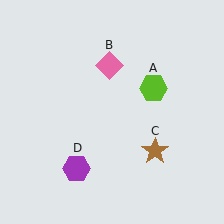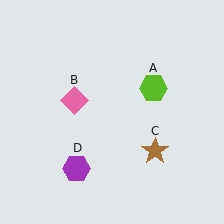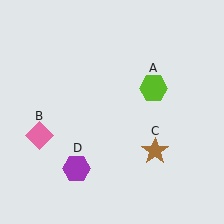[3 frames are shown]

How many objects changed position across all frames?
1 object changed position: pink diamond (object B).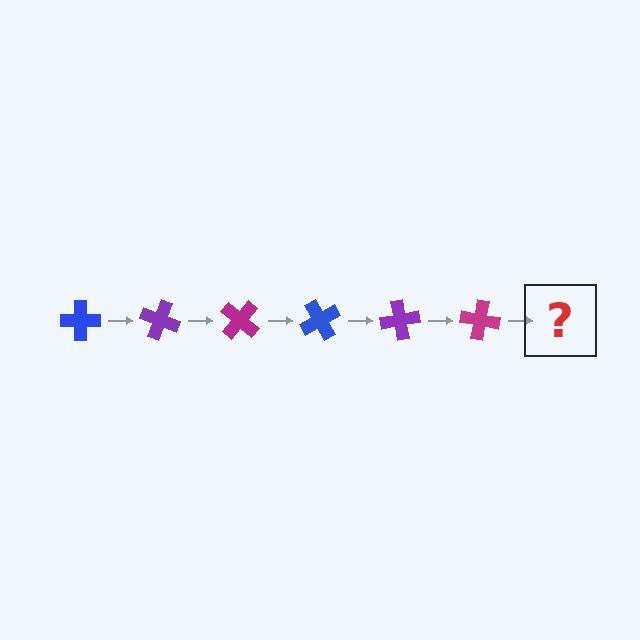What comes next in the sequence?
The next element should be a blue cross, rotated 120 degrees from the start.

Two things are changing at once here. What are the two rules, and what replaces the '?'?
The two rules are that it rotates 20 degrees each step and the color cycles through blue, purple, and magenta. The '?' should be a blue cross, rotated 120 degrees from the start.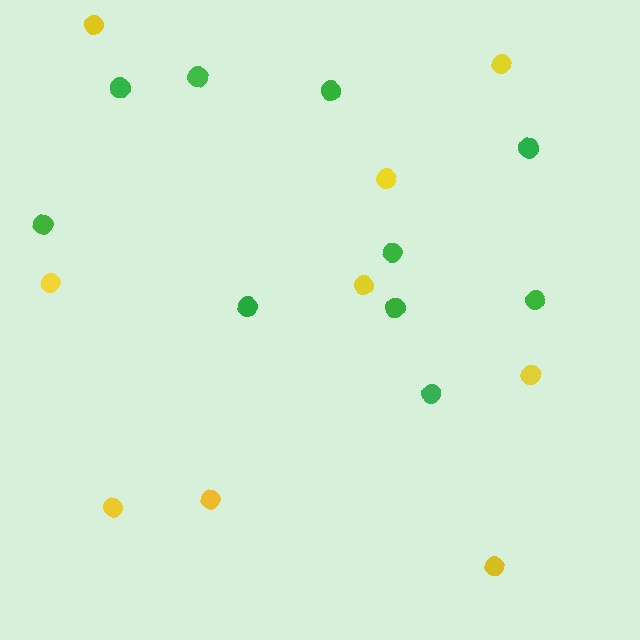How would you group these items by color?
There are 2 groups: one group of yellow circles (9) and one group of green circles (10).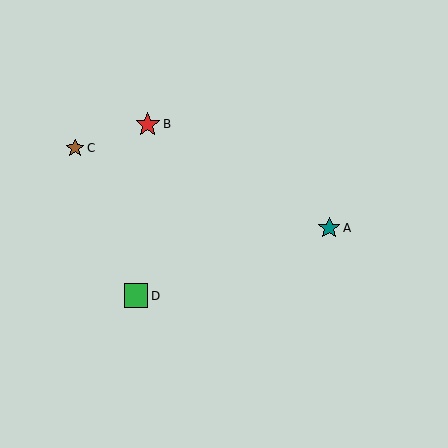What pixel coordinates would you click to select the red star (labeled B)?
Click at (147, 125) to select the red star B.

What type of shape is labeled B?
Shape B is a red star.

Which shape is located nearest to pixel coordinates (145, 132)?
The red star (labeled B) at (147, 125) is nearest to that location.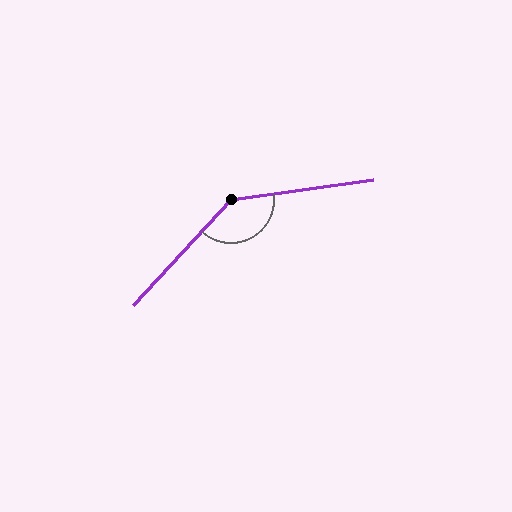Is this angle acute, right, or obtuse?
It is obtuse.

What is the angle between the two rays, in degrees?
Approximately 141 degrees.